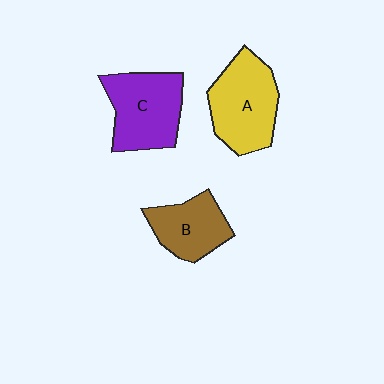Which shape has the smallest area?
Shape B (brown).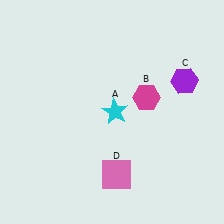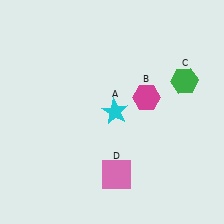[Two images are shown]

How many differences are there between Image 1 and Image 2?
There is 1 difference between the two images.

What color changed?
The hexagon (C) changed from purple in Image 1 to green in Image 2.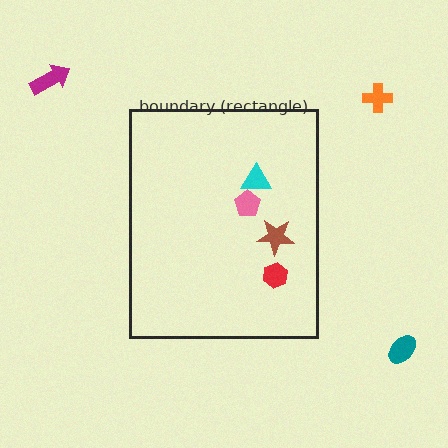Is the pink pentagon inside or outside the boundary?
Inside.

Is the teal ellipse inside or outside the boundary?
Outside.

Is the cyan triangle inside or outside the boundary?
Inside.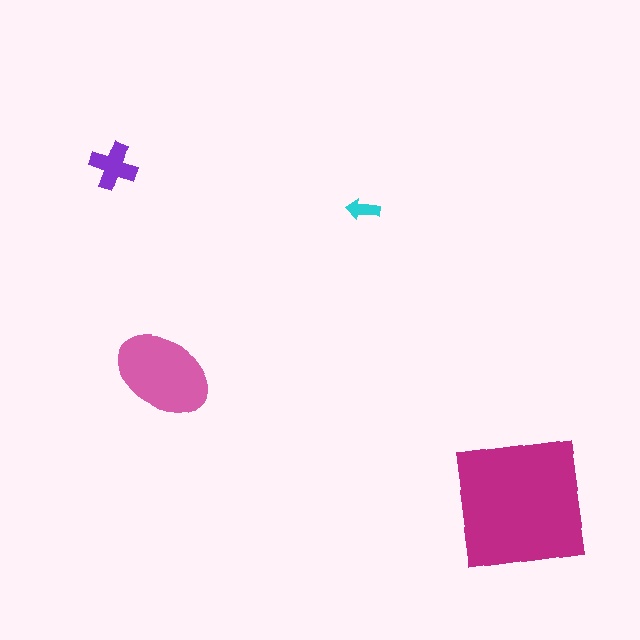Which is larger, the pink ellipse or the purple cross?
The pink ellipse.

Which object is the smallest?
The cyan arrow.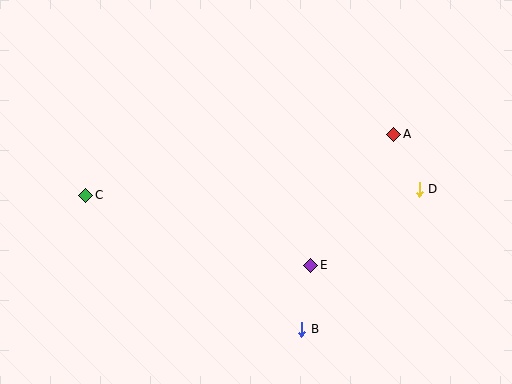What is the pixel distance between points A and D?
The distance between A and D is 61 pixels.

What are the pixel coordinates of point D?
Point D is at (419, 189).